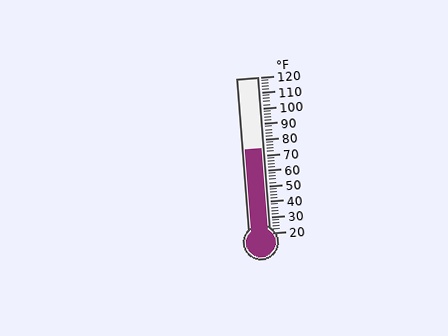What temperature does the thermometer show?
The thermometer shows approximately 74°F.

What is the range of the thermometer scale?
The thermometer scale ranges from 20°F to 120°F.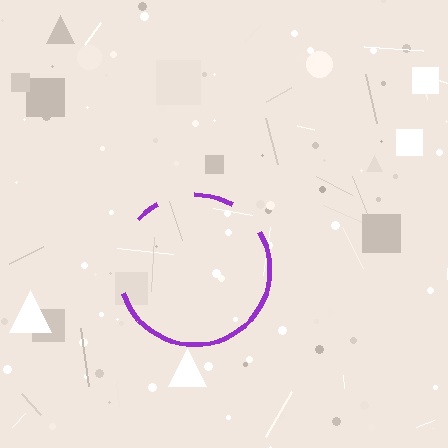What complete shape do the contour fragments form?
The contour fragments form a circle.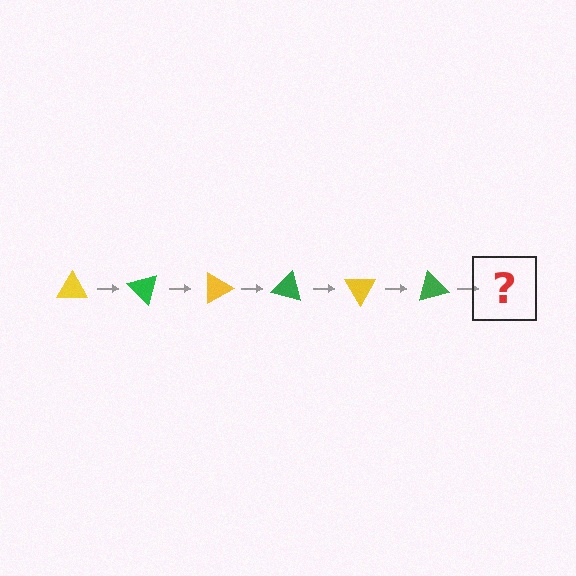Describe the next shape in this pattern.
It should be a yellow triangle, rotated 270 degrees from the start.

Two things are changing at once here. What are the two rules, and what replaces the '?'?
The two rules are that it rotates 45 degrees each step and the color cycles through yellow and green. The '?' should be a yellow triangle, rotated 270 degrees from the start.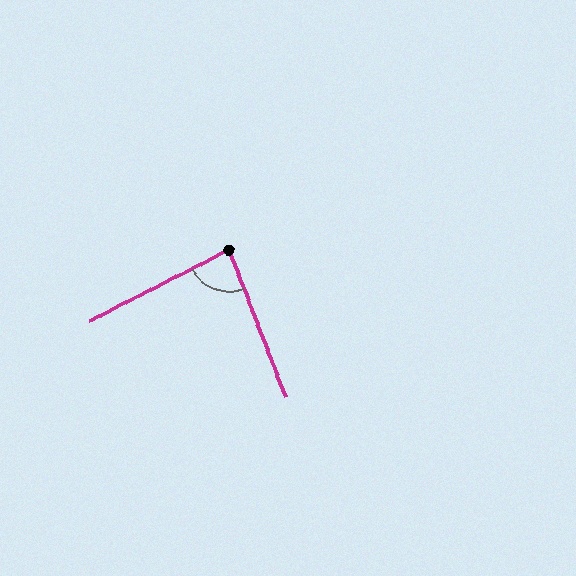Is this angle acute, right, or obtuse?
It is acute.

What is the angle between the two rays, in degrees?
Approximately 84 degrees.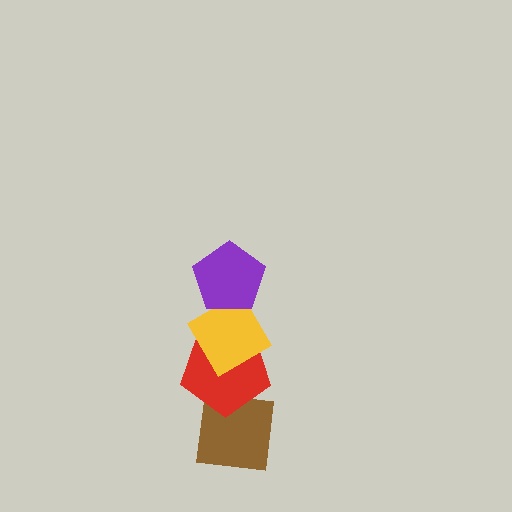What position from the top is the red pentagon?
The red pentagon is 3rd from the top.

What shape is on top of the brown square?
The red pentagon is on top of the brown square.